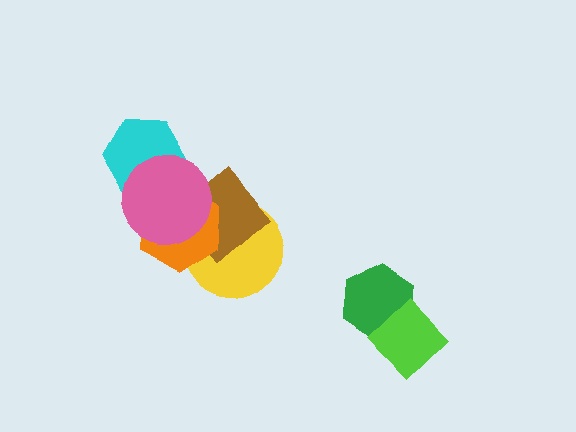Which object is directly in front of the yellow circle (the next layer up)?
The brown diamond is directly in front of the yellow circle.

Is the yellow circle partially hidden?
Yes, it is partially covered by another shape.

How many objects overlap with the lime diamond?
1 object overlaps with the lime diamond.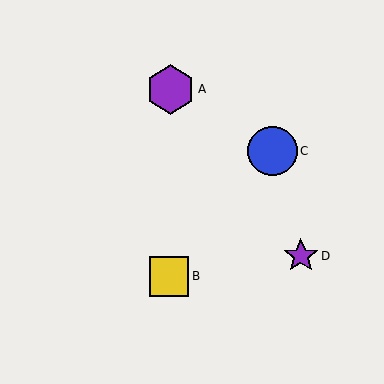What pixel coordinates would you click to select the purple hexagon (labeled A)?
Click at (171, 89) to select the purple hexagon A.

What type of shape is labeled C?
Shape C is a blue circle.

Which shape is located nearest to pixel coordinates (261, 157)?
The blue circle (labeled C) at (273, 151) is nearest to that location.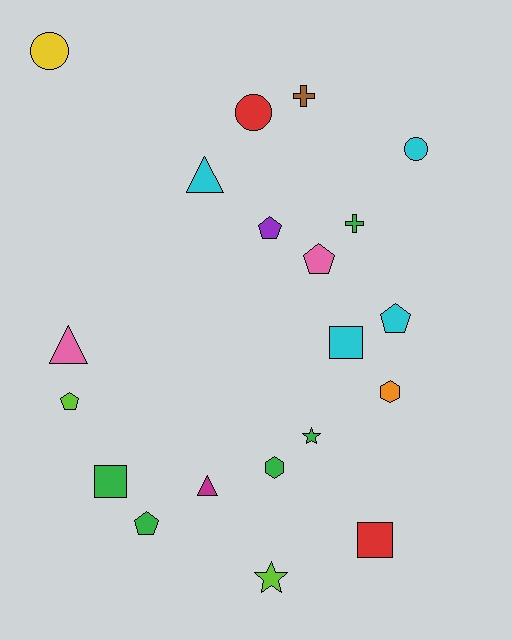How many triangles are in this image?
There are 3 triangles.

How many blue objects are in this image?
There are no blue objects.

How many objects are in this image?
There are 20 objects.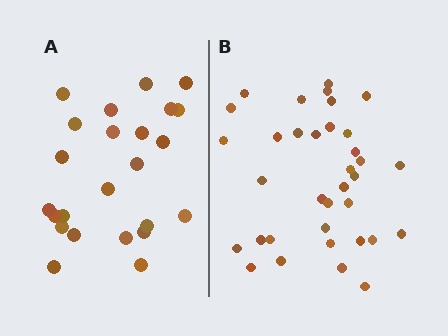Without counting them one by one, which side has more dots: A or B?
Region B (the right region) has more dots.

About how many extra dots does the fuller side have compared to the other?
Region B has roughly 12 or so more dots than region A.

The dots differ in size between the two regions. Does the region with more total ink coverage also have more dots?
No. Region A has more total ink coverage because its dots are larger, but region B actually contains more individual dots. Total area can be misleading — the number of items is what matters here.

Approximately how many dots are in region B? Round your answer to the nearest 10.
About 40 dots. (The exact count is 35, which rounds to 40.)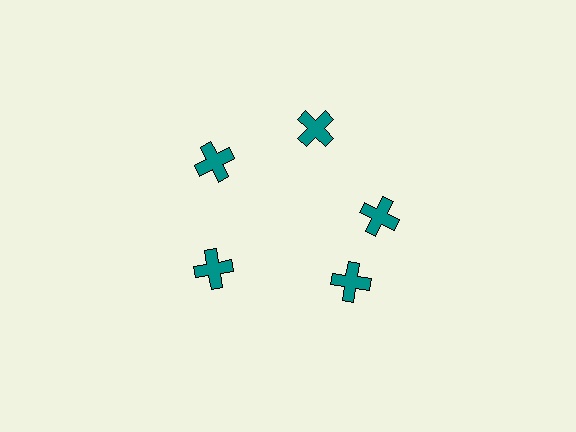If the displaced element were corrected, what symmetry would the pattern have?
It would have 5-fold rotational symmetry — the pattern would map onto itself every 72 degrees.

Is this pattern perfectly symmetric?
No. The 5 teal crosses are arranged in a ring, but one element near the 5 o'clock position is rotated out of alignment along the ring, breaking the 5-fold rotational symmetry.